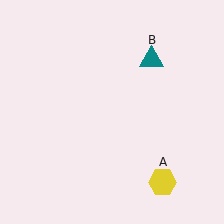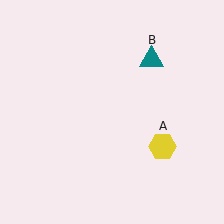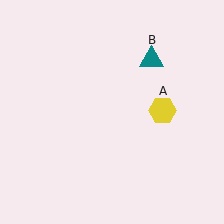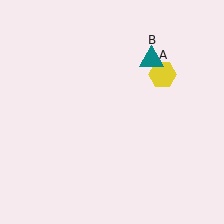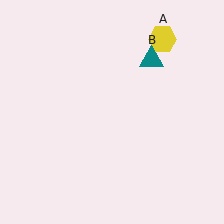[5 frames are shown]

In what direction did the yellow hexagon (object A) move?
The yellow hexagon (object A) moved up.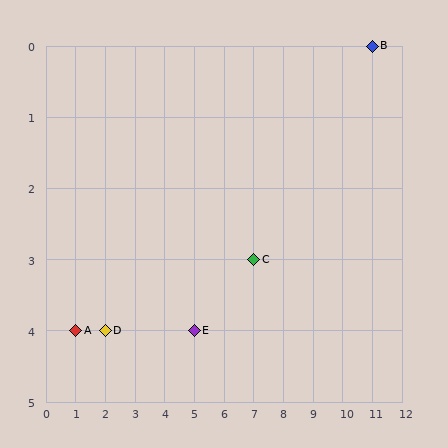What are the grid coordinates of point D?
Point D is at grid coordinates (2, 4).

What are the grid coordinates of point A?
Point A is at grid coordinates (1, 4).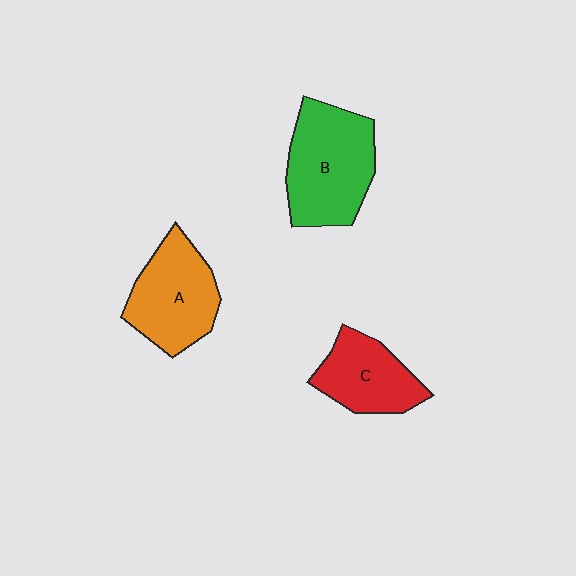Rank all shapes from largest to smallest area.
From largest to smallest: B (green), A (orange), C (red).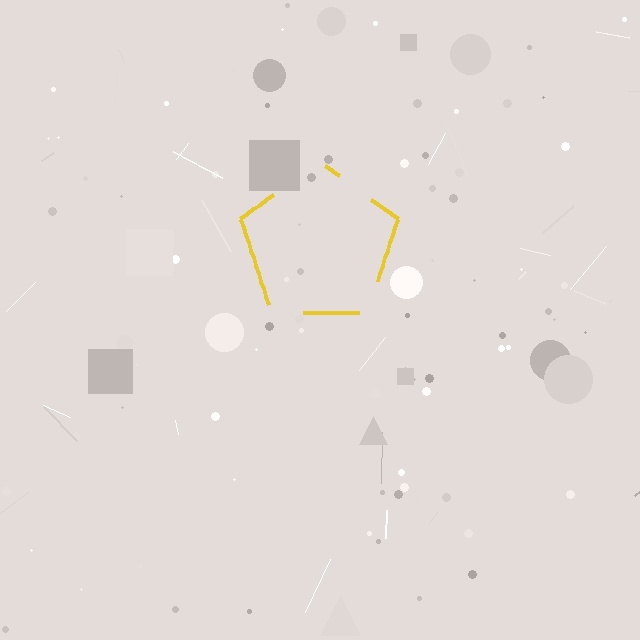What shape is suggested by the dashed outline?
The dashed outline suggests a pentagon.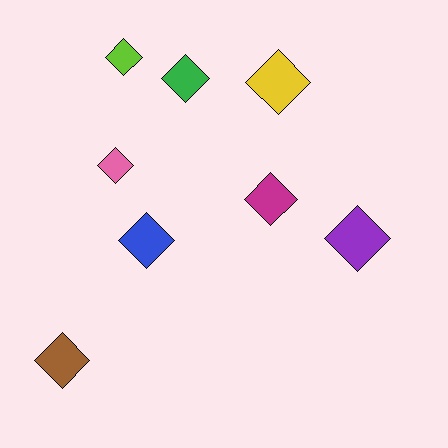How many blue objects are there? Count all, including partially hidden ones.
There is 1 blue object.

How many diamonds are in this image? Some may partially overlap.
There are 8 diamonds.